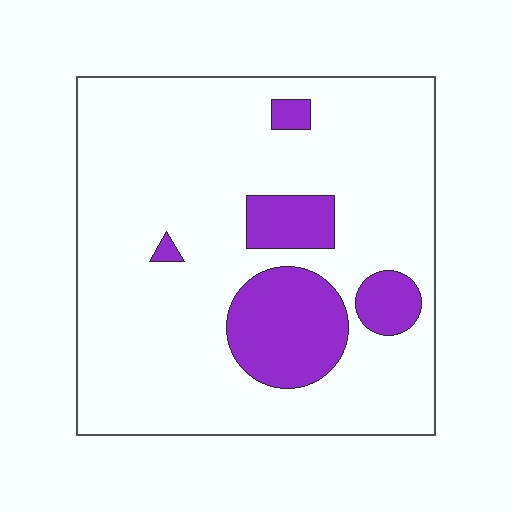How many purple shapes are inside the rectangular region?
5.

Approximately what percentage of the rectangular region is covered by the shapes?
Approximately 15%.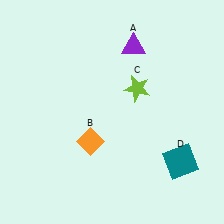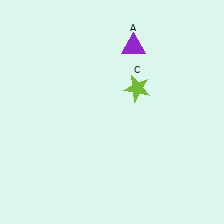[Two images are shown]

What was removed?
The teal square (D), the orange diamond (B) were removed in Image 2.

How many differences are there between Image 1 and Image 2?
There are 2 differences between the two images.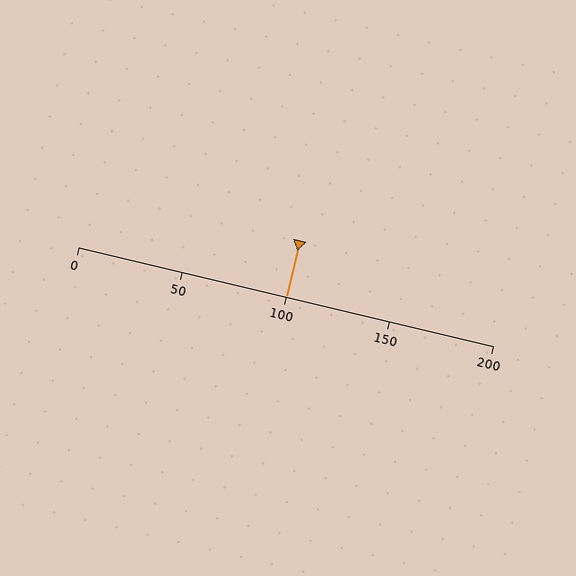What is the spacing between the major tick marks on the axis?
The major ticks are spaced 50 apart.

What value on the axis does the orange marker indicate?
The marker indicates approximately 100.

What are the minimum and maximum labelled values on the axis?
The axis runs from 0 to 200.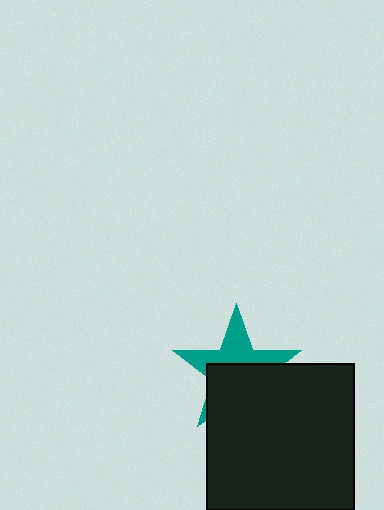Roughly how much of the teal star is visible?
About half of it is visible (roughly 46%).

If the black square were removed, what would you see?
You would see the complete teal star.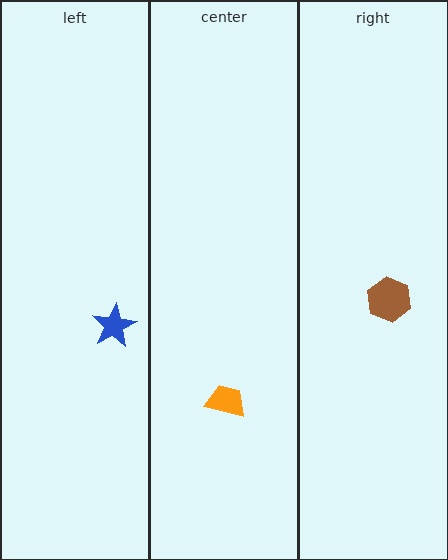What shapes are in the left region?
The blue star.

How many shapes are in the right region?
1.